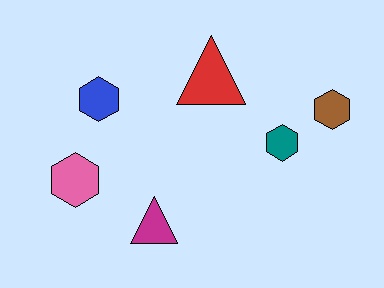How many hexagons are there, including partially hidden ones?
There are 4 hexagons.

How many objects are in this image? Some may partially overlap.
There are 6 objects.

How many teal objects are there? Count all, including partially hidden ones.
There is 1 teal object.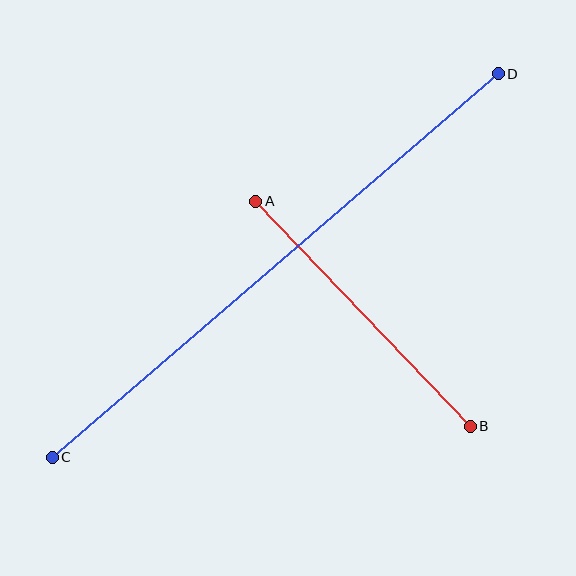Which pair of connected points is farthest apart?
Points C and D are farthest apart.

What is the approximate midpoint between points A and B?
The midpoint is at approximately (363, 314) pixels.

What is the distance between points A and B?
The distance is approximately 311 pixels.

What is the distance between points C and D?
The distance is approximately 588 pixels.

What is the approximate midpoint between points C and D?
The midpoint is at approximately (275, 266) pixels.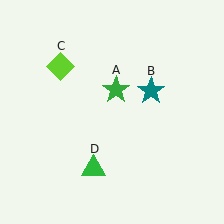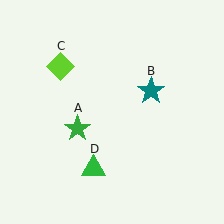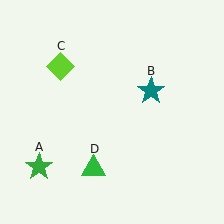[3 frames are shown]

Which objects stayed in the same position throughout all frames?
Teal star (object B) and lime diamond (object C) and green triangle (object D) remained stationary.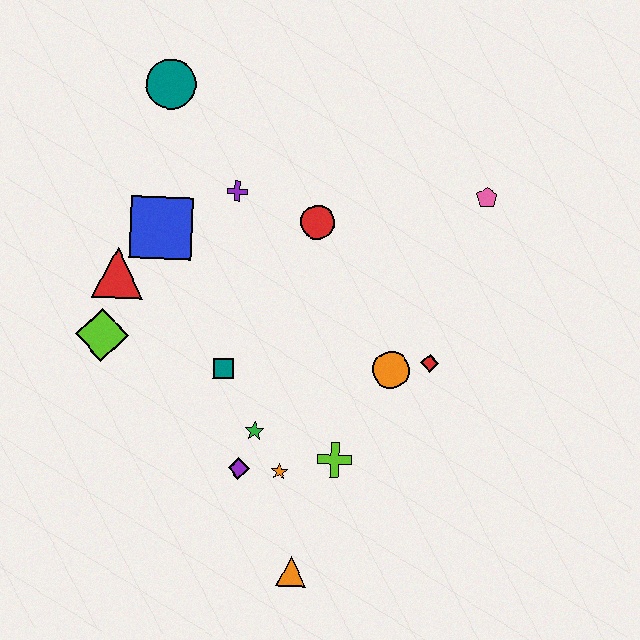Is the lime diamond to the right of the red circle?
No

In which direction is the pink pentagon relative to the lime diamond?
The pink pentagon is to the right of the lime diamond.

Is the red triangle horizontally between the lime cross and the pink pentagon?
No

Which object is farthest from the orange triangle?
The teal circle is farthest from the orange triangle.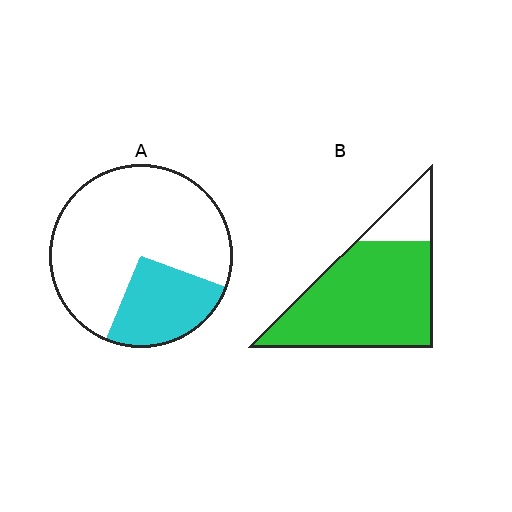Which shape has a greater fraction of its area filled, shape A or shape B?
Shape B.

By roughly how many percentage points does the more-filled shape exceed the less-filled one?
By roughly 55 percentage points (B over A).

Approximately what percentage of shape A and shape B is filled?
A is approximately 25% and B is approximately 80%.